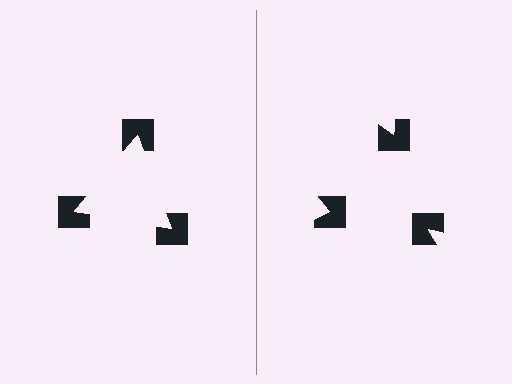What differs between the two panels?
The notched squares are positioned identically on both sides; only the wedge orientations differ. On the left they align to a triangle; on the right they are misaligned.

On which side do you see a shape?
An illusory triangle appears on the left side. On the right side the wedge cuts are rotated, so no coherent shape forms.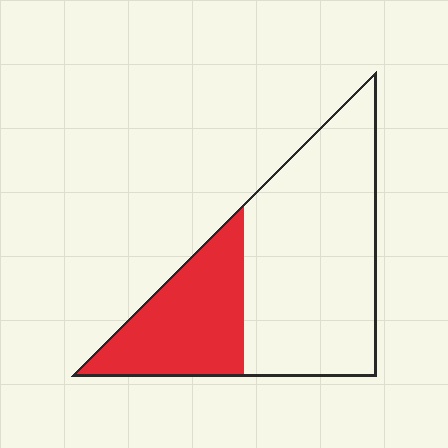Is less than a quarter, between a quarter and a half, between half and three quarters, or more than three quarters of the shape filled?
Between a quarter and a half.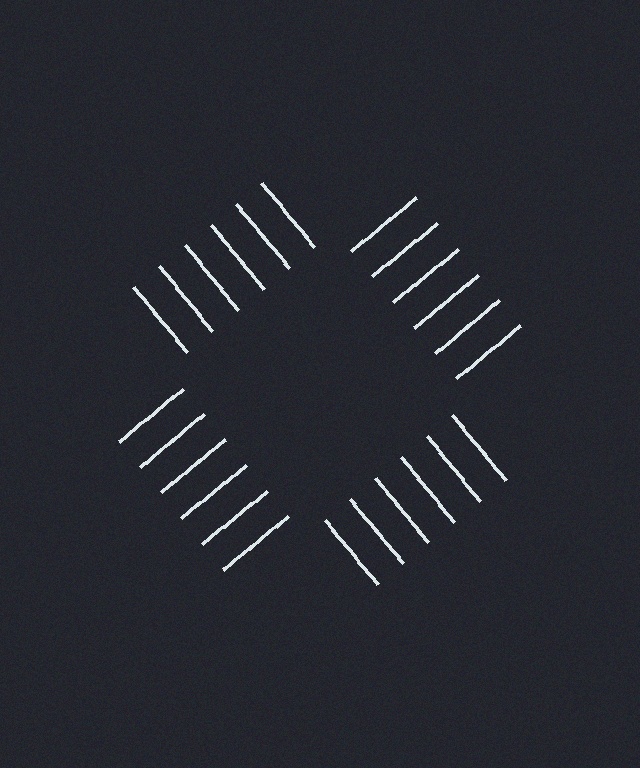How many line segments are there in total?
24 — 6 along each of the 4 edges.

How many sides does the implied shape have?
4 sides — the line-ends trace a square.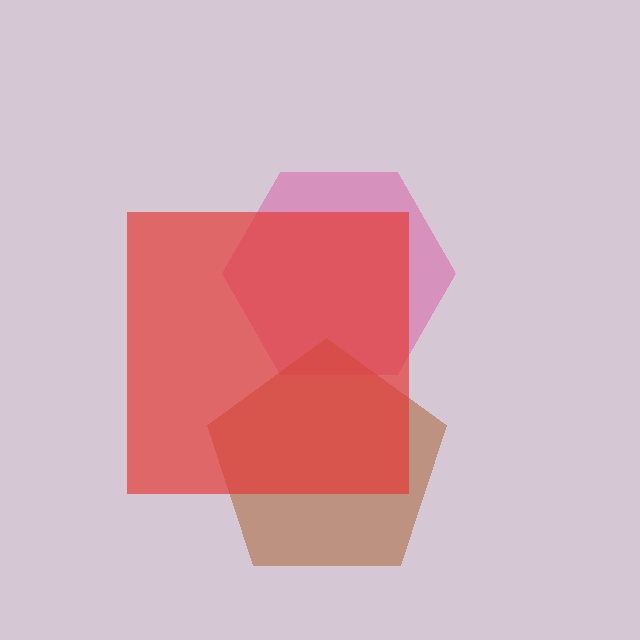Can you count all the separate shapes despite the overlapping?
Yes, there are 3 separate shapes.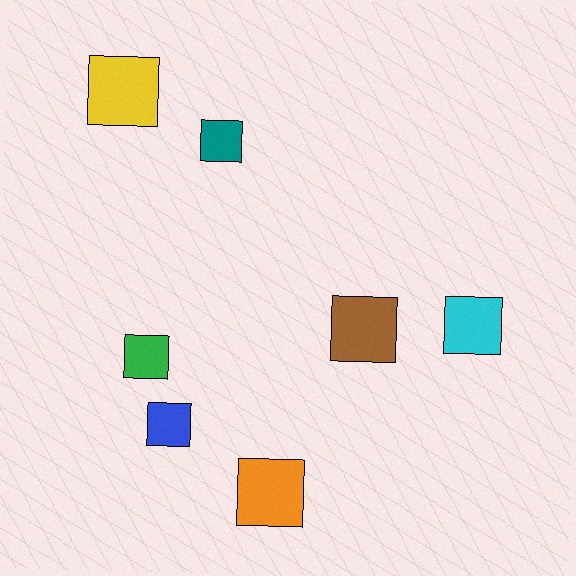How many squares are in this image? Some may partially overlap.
There are 7 squares.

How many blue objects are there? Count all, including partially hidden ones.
There is 1 blue object.